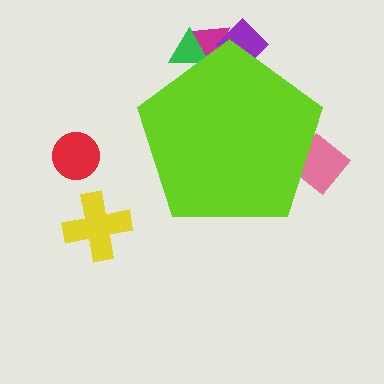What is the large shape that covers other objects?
A lime pentagon.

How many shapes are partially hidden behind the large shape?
4 shapes are partially hidden.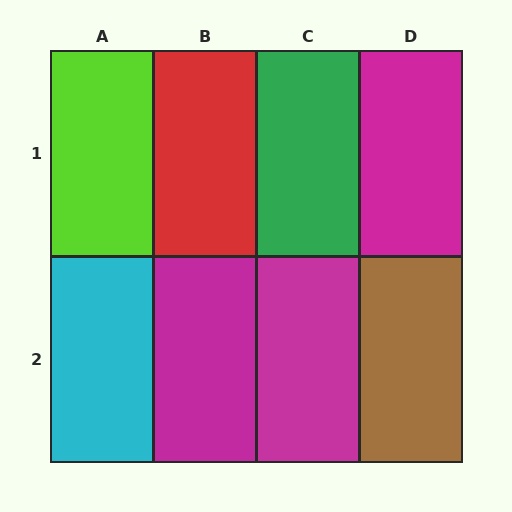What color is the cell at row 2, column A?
Cyan.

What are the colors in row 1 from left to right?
Lime, red, green, magenta.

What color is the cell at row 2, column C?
Magenta.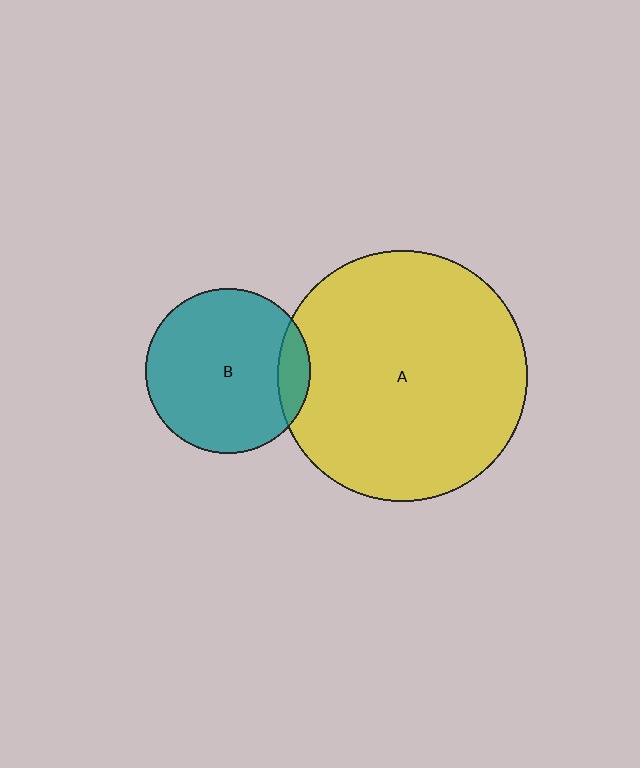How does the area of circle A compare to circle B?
Approximately 2.3 times.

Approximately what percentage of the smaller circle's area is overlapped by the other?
Approximately 10%.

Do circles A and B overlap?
Yes.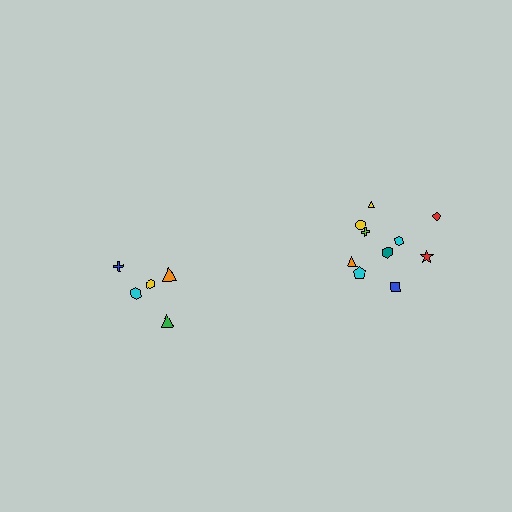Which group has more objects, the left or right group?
The right group.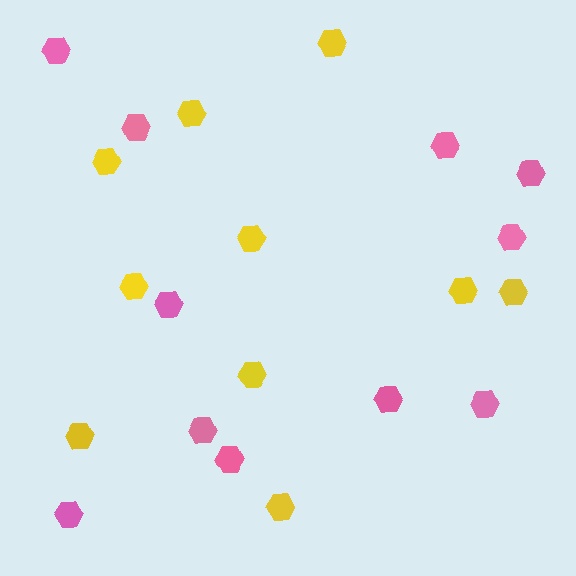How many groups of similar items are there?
There are 2 groups: one group of pink hexagons (11) and one group of yellow hexagons (10).